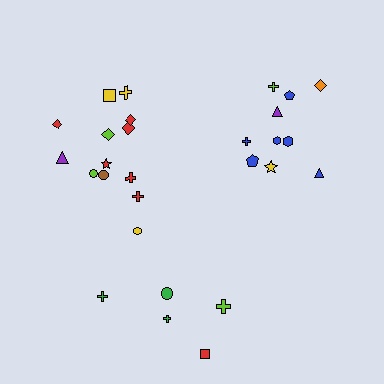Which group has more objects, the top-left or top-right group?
The top-left group.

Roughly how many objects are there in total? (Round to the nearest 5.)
Roughly 30 objects in total.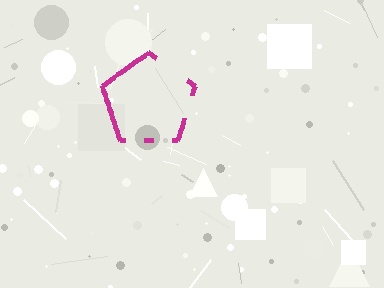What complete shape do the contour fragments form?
The contour fragments form a pentagon.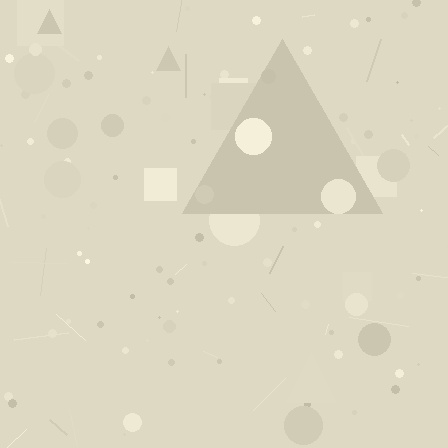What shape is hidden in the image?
A triangle is hidden in the image.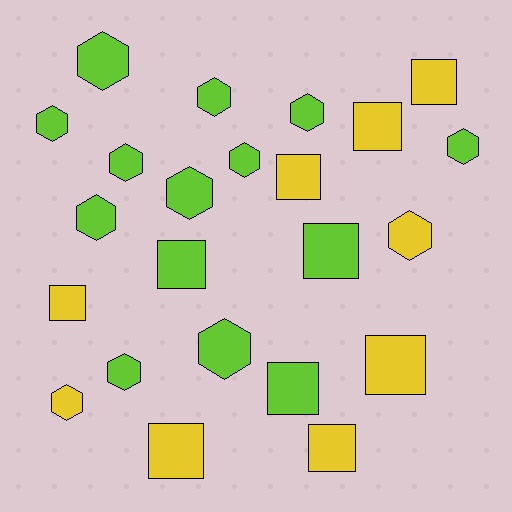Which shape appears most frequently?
Hexagon, with 13 objects.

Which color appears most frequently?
Lime, with 14 objects.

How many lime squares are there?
There are 3 lime squares.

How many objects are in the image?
There are 23 objects.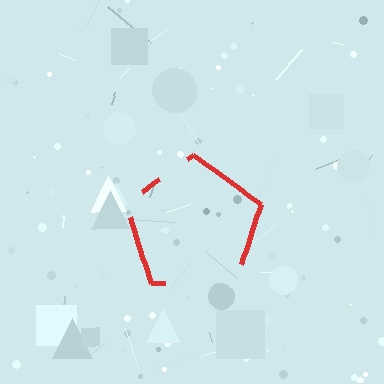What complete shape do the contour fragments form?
The contour fragments form a pentagon.